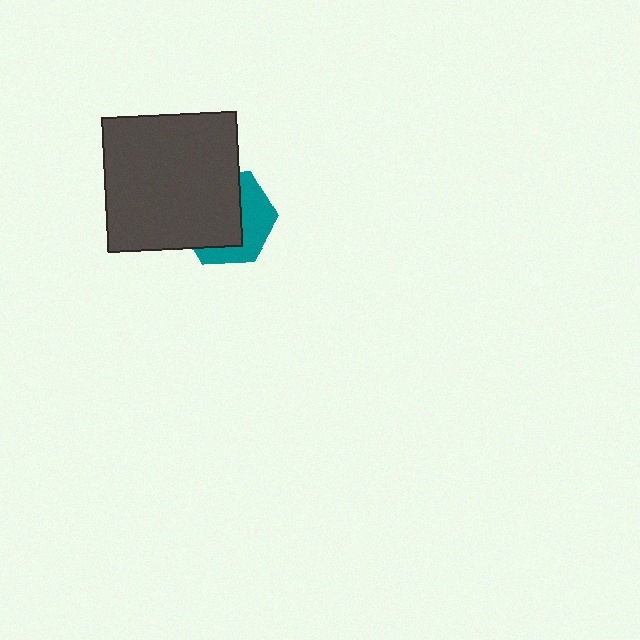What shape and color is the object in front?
The object in front is a dark gray square.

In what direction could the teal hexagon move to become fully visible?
The teal hexagon could move toward the lower-right. That would shift it out from behind the dark gray square entirely.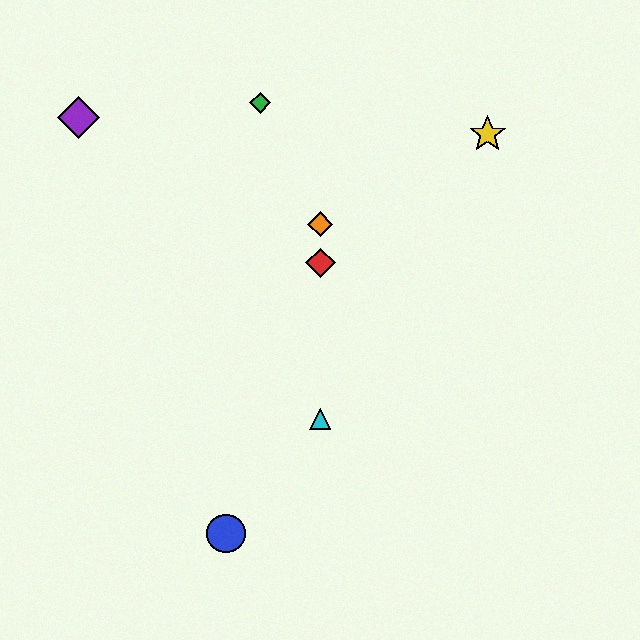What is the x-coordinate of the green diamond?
The green diamond is at x≈260.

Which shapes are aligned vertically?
The red diamond, the orange diamond, the cyan triangle are aligned vertically.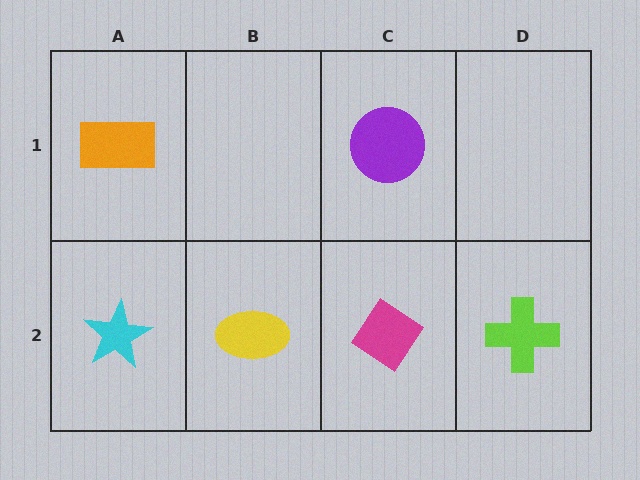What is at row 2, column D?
A lime cross.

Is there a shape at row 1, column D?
No, that cell is empty.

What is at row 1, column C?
A purple circle.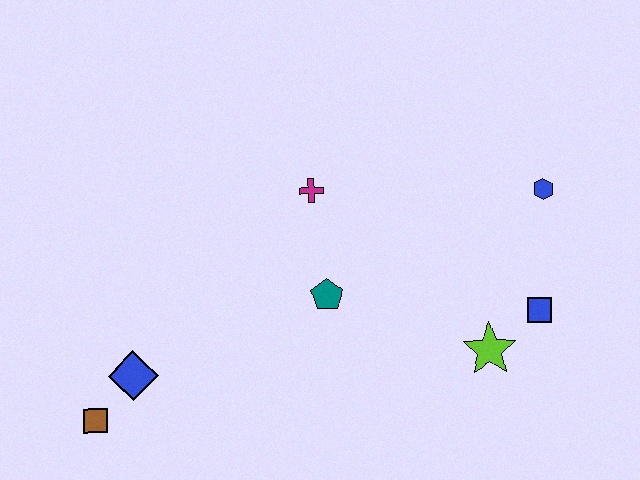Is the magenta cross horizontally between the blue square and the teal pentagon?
No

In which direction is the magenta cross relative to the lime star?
The magenta cross is to the left of the lime star.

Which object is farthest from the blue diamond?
The blue hexagon is farthest from the blue diamond.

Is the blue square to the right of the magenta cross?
Yes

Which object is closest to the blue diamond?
The brown square is closest to the blue diamond.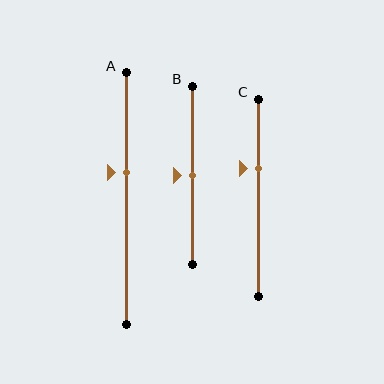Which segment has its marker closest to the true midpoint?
Segment B has its marker closest to the true midpoint.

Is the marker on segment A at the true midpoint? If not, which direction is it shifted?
No, the marker on segment A is shifted upward by about 10% of the segment length.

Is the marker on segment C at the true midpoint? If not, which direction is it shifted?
No, the marker on segment C is shifted upward by about 15% of the segment length.